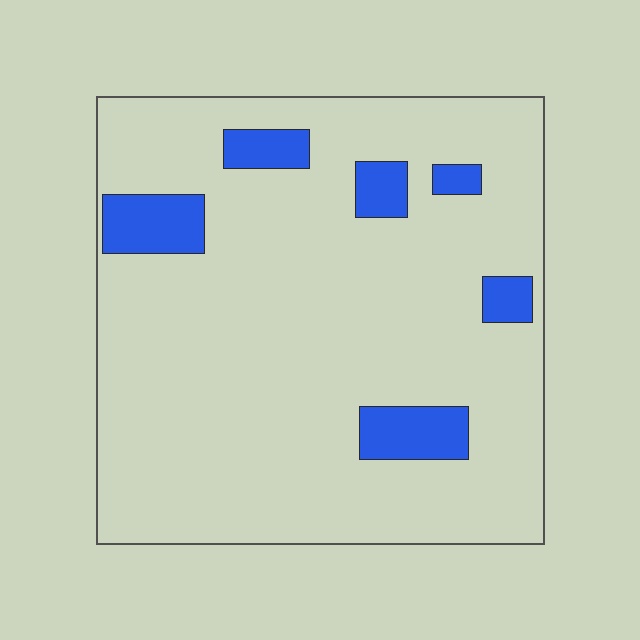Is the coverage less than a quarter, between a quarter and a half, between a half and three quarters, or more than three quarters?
Less than a quarter.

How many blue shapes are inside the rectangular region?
6.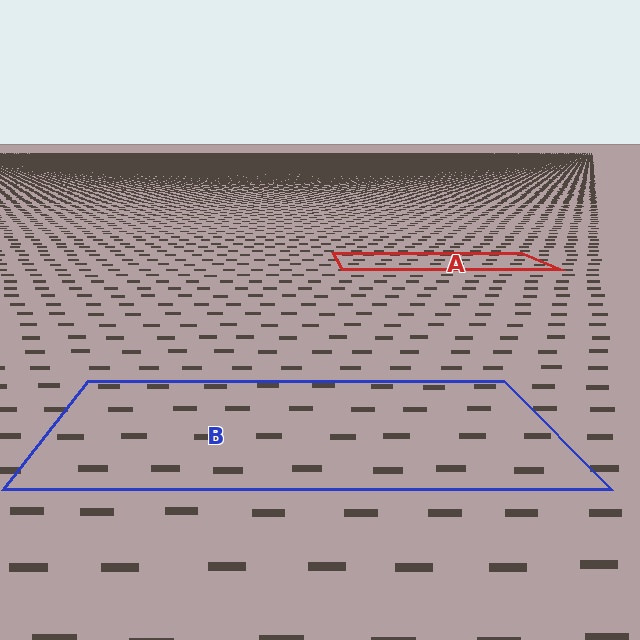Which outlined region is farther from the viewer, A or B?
Region A is farther from the viewer — the texture elements inside it appear smaller and more densely packed.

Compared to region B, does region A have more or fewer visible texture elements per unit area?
Region A has more texture elements per unit area — they are packed more densely because it is farther away.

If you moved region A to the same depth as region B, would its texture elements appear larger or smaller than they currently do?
They would appear larger. At a closer depth, the same texture elements are projected at a bigger on-screen size.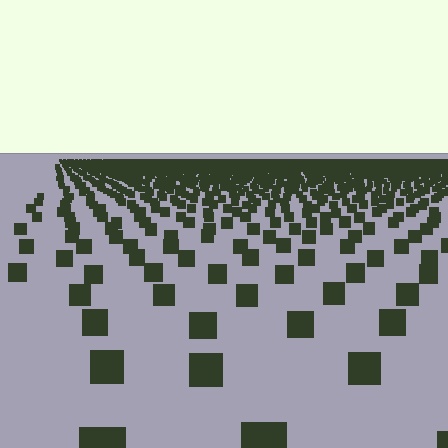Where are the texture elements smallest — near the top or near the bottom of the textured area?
Near the top.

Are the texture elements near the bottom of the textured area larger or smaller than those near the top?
Larger. Near the bottom, elements are closer to the viewer and appear at a bigger on-screen size.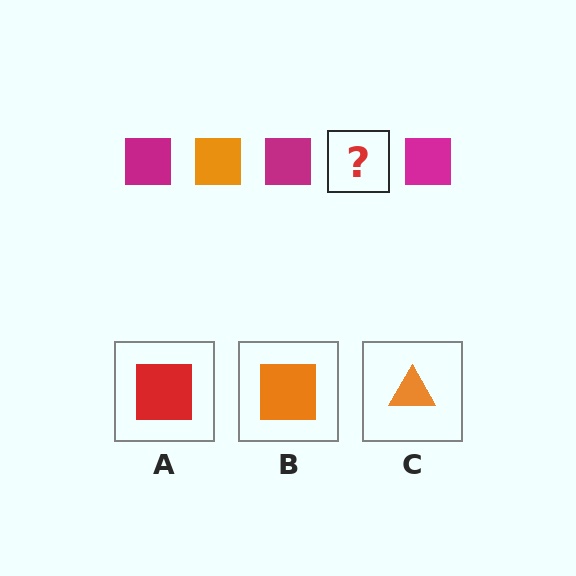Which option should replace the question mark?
Option B.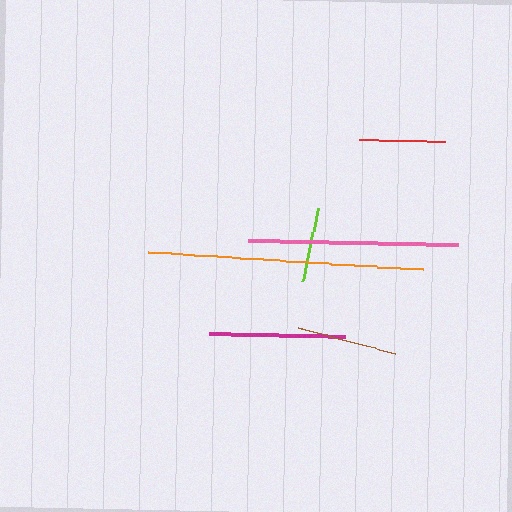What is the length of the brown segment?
The brown segment is approximately 100 pixels long.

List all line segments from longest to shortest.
From longest to shortest: orange, pink, magenta, brown, red, lime.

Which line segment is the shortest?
The lime line is the shortest at approximately 75 pixels.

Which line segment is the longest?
The orange line is the longest at approximately 275 pixels.